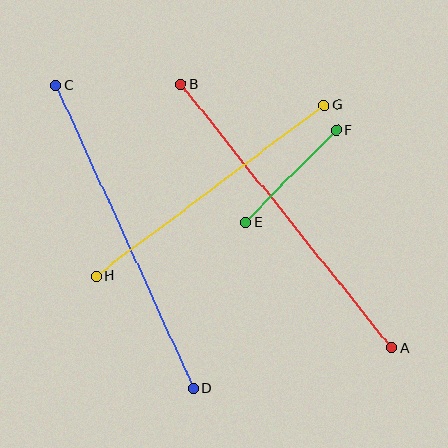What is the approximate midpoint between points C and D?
The midpoint is at approximately (124, 237) pixels.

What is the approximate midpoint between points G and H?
The midpoint is at approximately (210, 191) pixels.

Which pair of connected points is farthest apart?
Points A and B are farthest apart.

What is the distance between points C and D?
The distance is approximately 333 pixels.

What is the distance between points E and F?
The distance is approximately 129 pixels.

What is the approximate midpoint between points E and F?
The midpoint is at approximately (291, 176) pixels.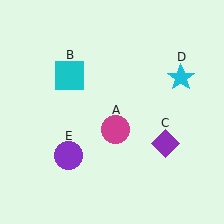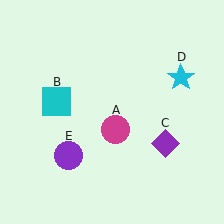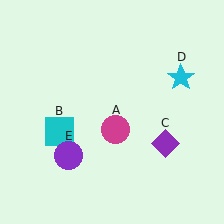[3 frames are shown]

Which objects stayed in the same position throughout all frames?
Magenta circle (object A) and purple diamond (object C) and cyan star (object D) and purple circle (object E) remained stationary.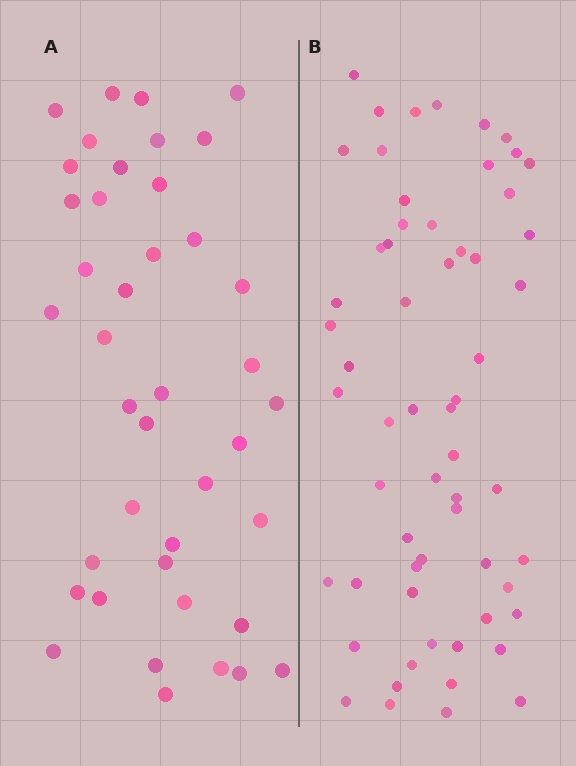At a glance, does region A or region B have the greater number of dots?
Region B (the right region) has more dots.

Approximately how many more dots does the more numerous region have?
Region B has approximately 20 more dots than region A.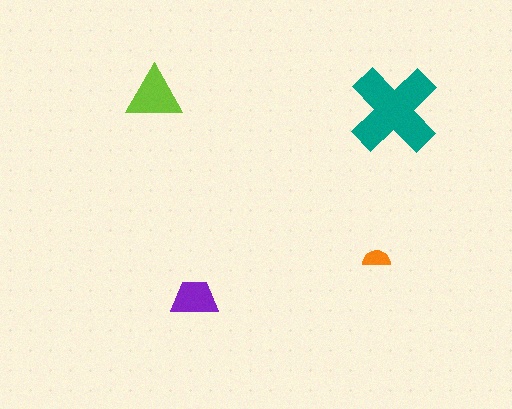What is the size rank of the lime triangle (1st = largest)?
2nd.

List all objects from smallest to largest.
The orange semicircle, the purple trapezoid, the lime triangle, the teal cross.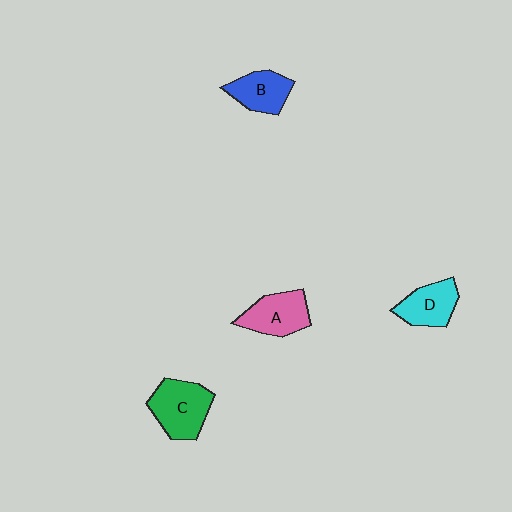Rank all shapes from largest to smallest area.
From largest to smallest: C (green), A (pink), D (cyan), B (blue).